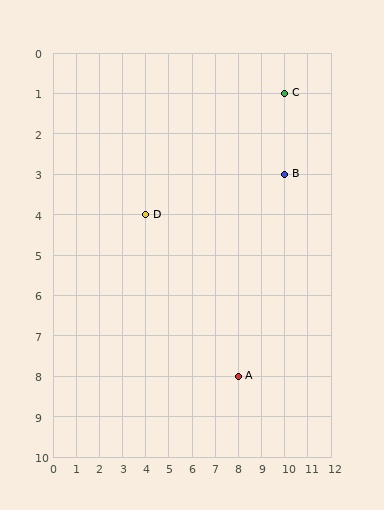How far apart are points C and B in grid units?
Points C and B are 2 rows apart.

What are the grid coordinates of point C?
Point C is at grid coordinates (10, 1).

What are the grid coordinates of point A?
Point A is at grid coordinates (8, 8).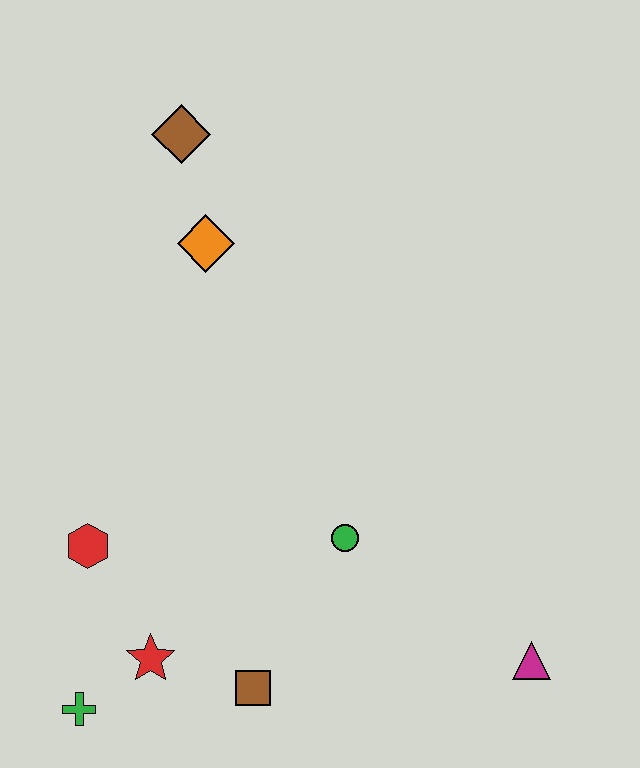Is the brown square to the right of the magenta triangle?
No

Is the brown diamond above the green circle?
Yes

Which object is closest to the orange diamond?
The brown diamond is closest to the orange diamond.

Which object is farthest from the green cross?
The brown diamond is farthest from the green cross.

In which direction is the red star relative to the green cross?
The red star is to the right of the green cross.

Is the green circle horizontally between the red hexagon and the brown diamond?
No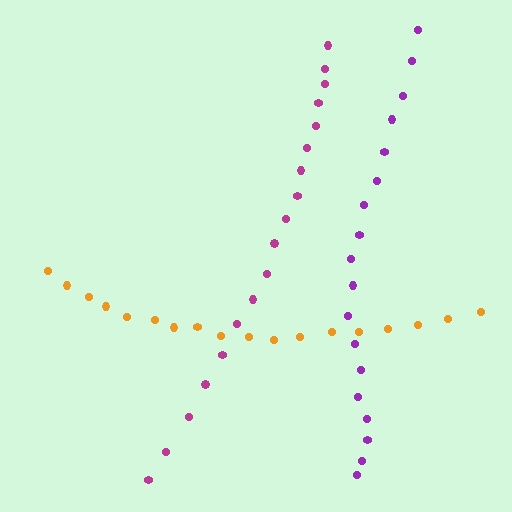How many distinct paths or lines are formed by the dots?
There are 3 distinct paths.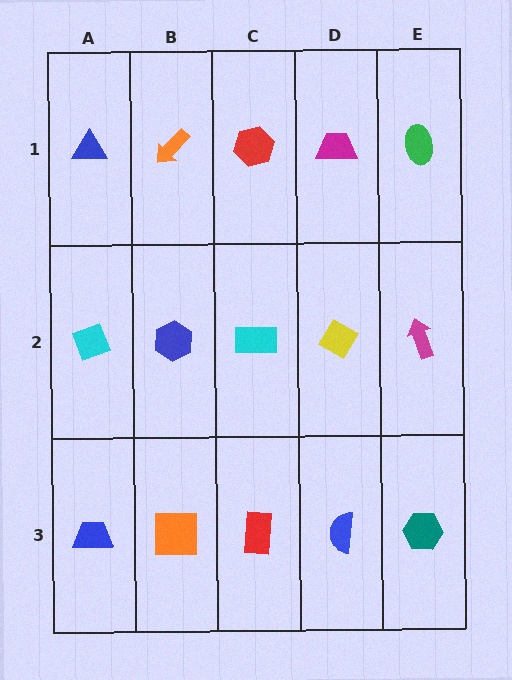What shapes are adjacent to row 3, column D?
A yellow diamond (row 2, column D), a red rectangle (row 3, column C), a teal hexagon (row 3, column E).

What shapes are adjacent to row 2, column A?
A blue triangle (row 1, column A), a blue trapezoid (row 3, column A), a blue hexagon (row 2, column B).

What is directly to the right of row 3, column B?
A red rectangle.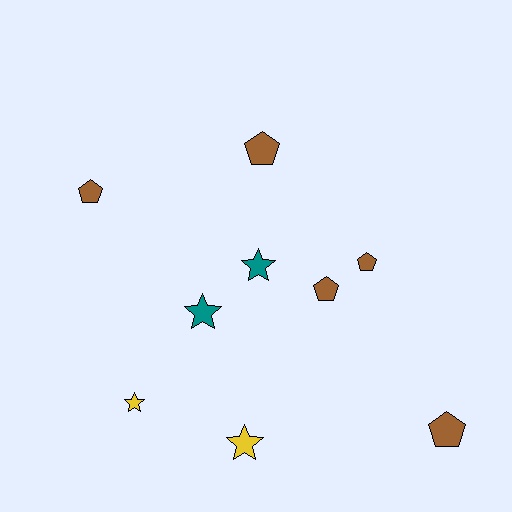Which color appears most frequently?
Brown, with 5 objects.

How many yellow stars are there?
There are 2 yellow stars.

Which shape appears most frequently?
Pentagon, with 5 objects.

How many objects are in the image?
There are 9 objects.